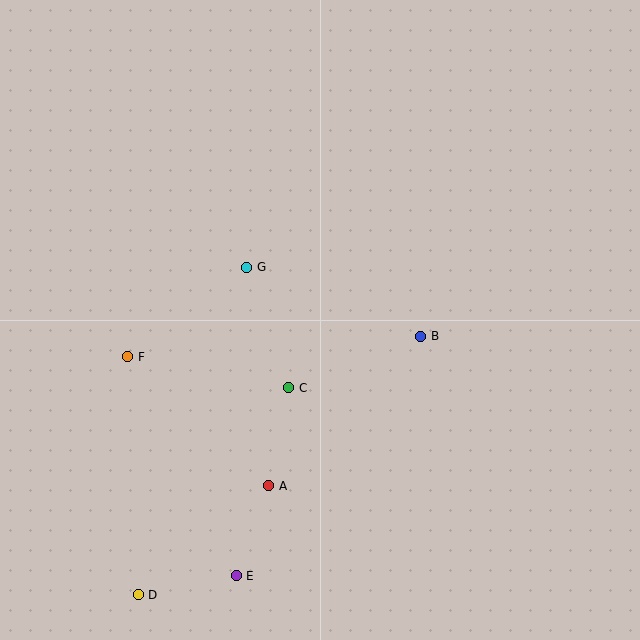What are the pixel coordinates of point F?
Point F is at (128, 357).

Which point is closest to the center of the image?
Point C at (289, 388) is closest to the center.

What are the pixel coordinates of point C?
Point C is at (289, 388).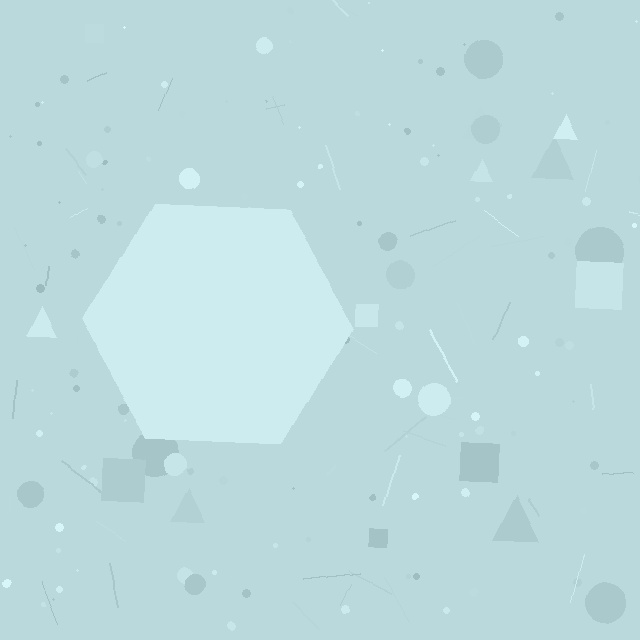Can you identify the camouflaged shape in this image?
The camouflaged shape is a hexagon.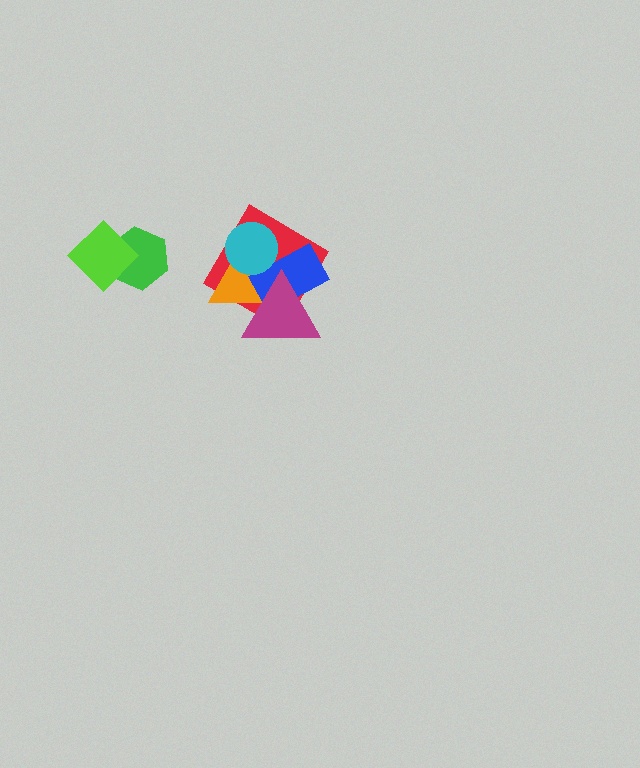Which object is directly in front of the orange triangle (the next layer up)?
The blue rectangle is directly in front of the orange triangle.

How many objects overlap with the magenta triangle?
3 objects overlap with the magenta triangle.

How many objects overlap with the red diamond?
4 objects overlap with the red diamond.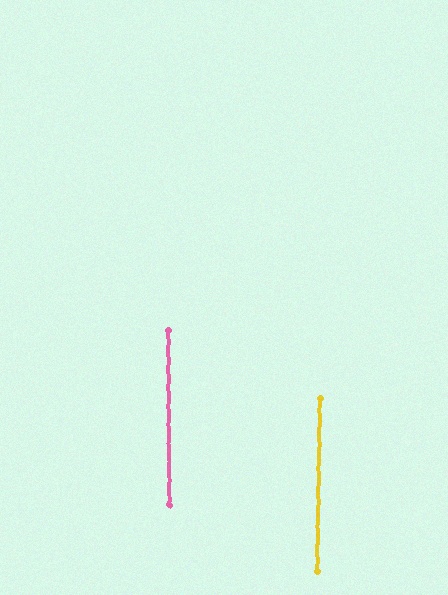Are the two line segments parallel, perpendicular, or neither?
Parallel — their directions differ by only 1.2°.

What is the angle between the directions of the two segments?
Approximately 1 degree.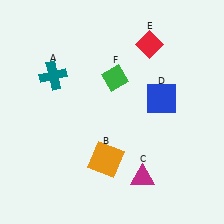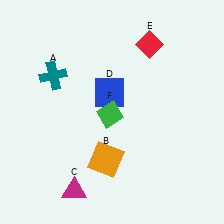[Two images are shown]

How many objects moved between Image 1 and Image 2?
3 objects moved between the two images.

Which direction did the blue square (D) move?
The blue square (D) moved left.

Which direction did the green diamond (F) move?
The green diamond (F) moved down.